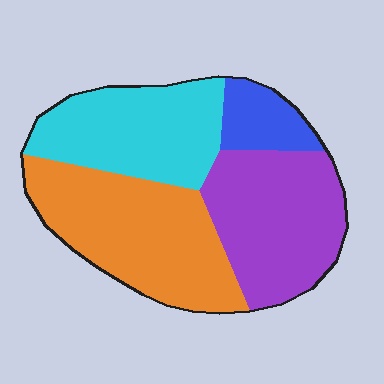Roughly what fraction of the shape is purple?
Purple takes up between a quarter and a half of the shape.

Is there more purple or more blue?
Purple.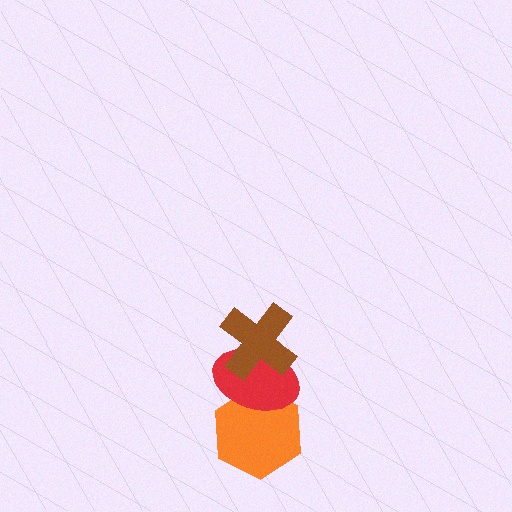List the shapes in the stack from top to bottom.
From top to bottom: the brown cross, the red ellipse, the orange hexagon.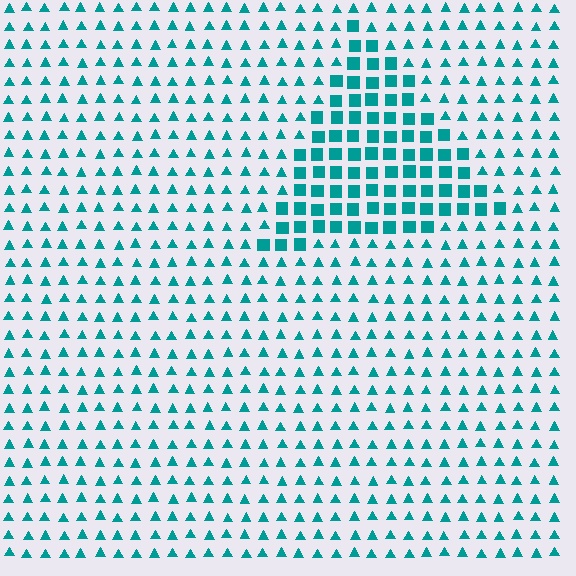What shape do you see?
I see a triangle.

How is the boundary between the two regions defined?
The boundary is defined by a change in element shape: squares inside vs. triangles outside. All elements share the same color and spacing.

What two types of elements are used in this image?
The image uses squares inside the triangle region and triangles outside it.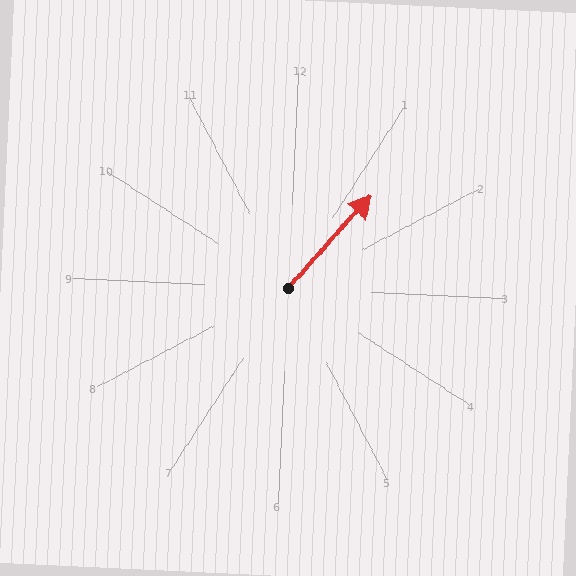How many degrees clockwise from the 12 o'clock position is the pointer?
Approximately 39 degrees.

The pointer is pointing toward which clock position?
Roughly 1 o'clock.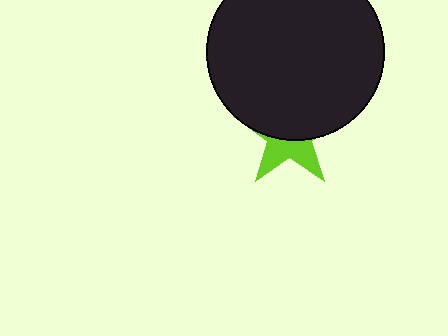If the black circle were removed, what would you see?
You would see the complete lime star.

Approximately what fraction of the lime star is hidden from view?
Roughly 62% of the lime star is hidden behind the black circle.